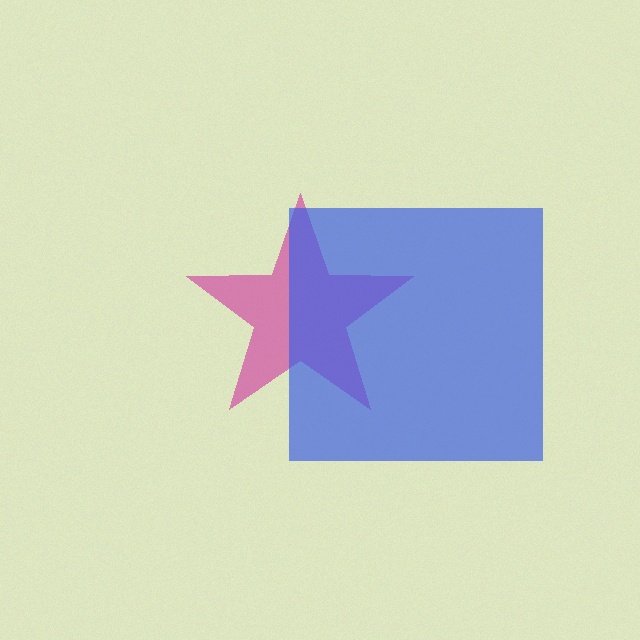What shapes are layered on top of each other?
The layered shapes are: a magenta star, a blue square.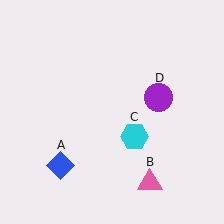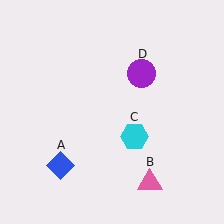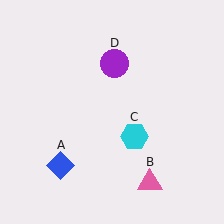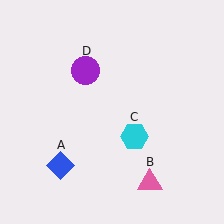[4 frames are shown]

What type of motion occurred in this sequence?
The purple circle (object D) rotated counterclockwise around the center of the scene.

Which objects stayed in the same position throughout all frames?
Blue diamond (object A) and pink triangle (object B) and cyan hexagon (object C) remained stationary.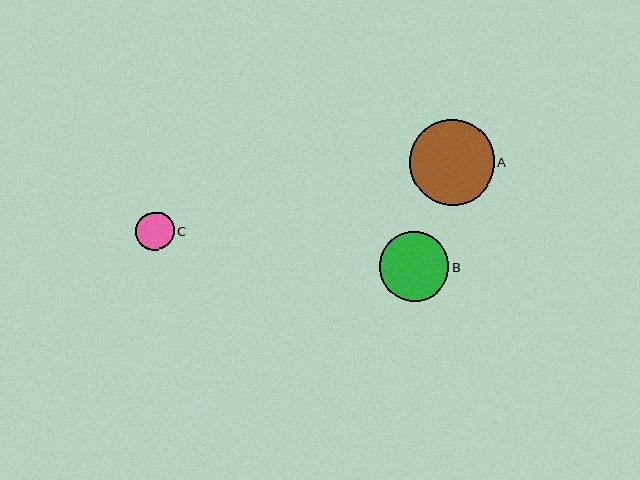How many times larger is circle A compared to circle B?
Circle A is approximately 1.2 times the size of circle B.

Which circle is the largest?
Circle A is the largest with a size of approximately 85 pixels.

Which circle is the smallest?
Circle C is the smallest with a size of approximately 38 pixels.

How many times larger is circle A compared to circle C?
Circle A is approximately 2.2 times the size of circle C.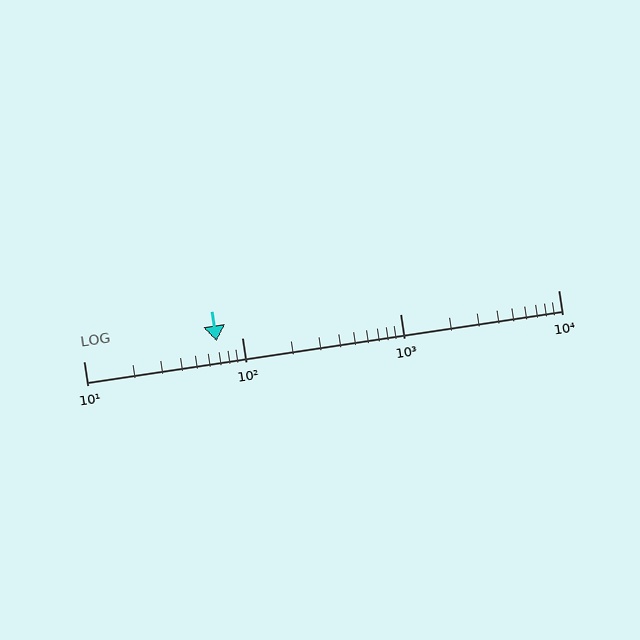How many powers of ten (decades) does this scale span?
The scale spans 3 decades, from 10 to 10000.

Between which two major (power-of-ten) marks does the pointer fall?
The pointer is between 10 and 100.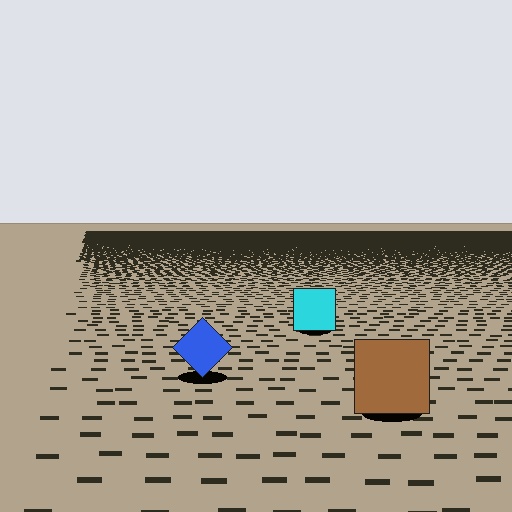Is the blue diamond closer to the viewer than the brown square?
No. The brown square is closer — you can tell from the texture gradient: the ground texture is coarser near it.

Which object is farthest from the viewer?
The cyan square is farthest from the viewer. It appears smaller and the ground texture around it is denser.